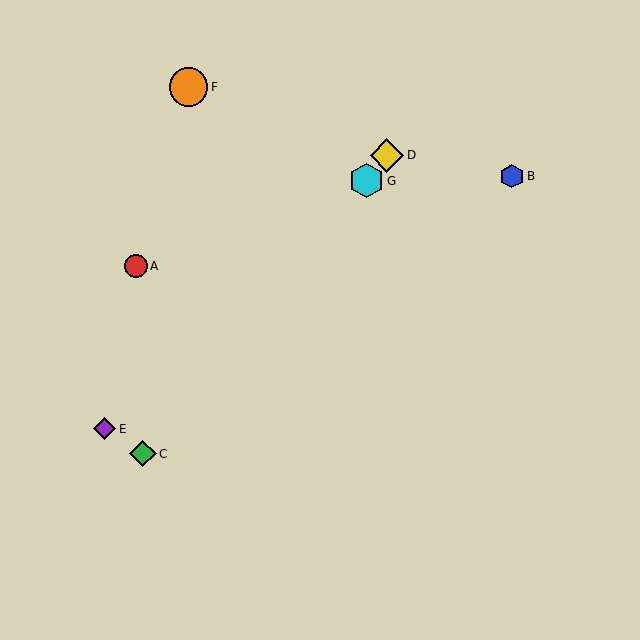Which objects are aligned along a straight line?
Objects C, D, G are aligned along a straight line.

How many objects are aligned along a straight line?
3 objects (C, D, G) are aligned along a straight line.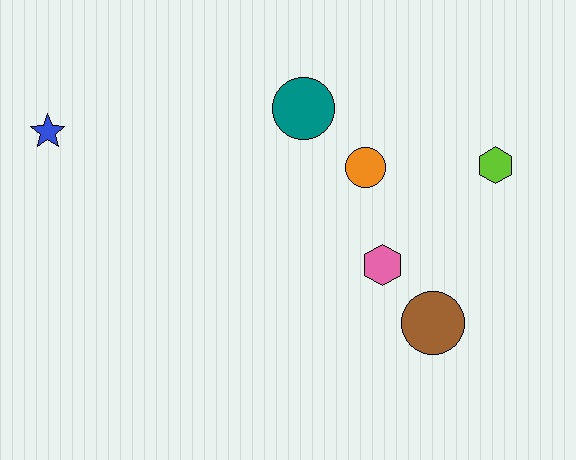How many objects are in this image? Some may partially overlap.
There are 6 objects.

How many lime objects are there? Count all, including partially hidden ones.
There is 1 lime object.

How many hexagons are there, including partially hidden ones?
There are 2 hexagons.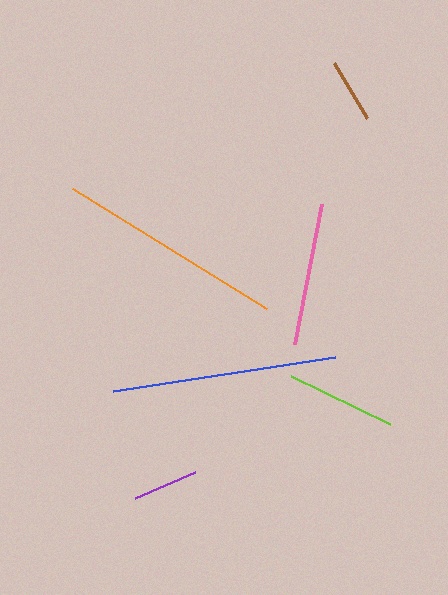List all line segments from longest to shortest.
From longest to shortest: orange, blue, pink, lime, purple, brown.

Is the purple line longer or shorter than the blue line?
The blue line is longer than the purple line.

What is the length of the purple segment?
The purple segment is approximately 66 pixels long.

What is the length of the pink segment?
The pink segment is approximately 143 pixels long.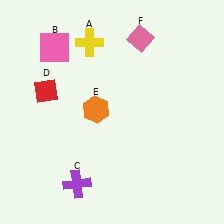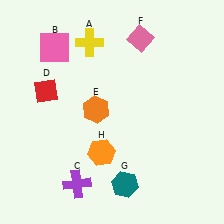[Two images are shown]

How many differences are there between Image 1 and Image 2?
There are 2 differences between the two images.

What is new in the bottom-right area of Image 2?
A teal hexagon (G) was added in the bottom-right area of Image 2.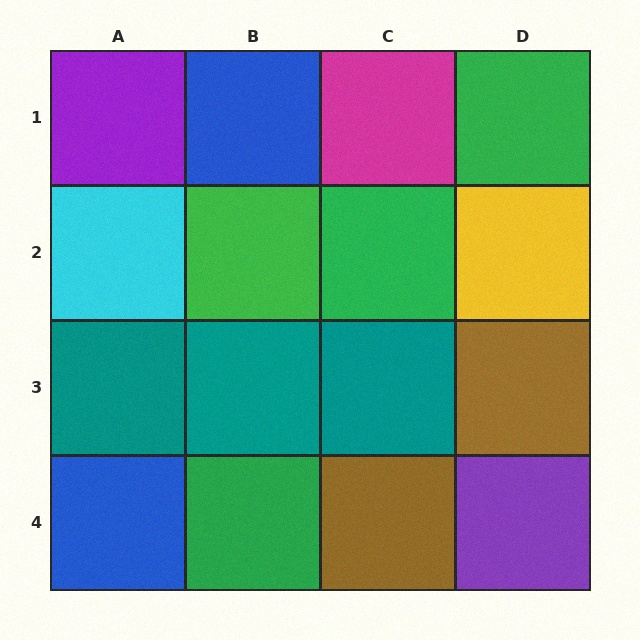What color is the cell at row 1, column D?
Green.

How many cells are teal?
3 cells are teal.